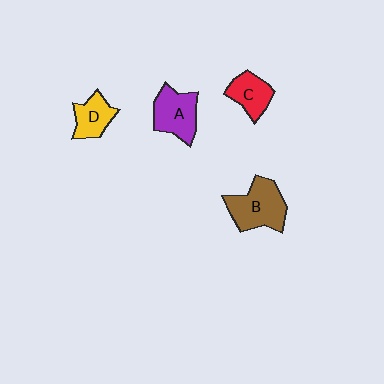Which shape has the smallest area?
Shape D (yellow).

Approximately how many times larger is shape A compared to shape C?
Approximately 1.3 times.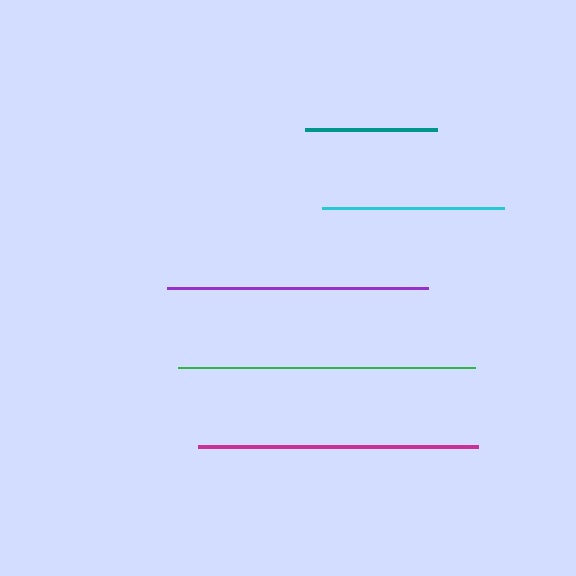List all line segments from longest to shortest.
From longest to shortest: green, magenta, purple, cyan, teal.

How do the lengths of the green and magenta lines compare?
The green and magenta lines are approximately the same length.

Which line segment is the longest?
The green line is the longest at approximately 297 pixels.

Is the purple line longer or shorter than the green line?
The green line is longer than the purple line.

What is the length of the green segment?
The green segment is approximately 297 pixels long.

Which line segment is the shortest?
The teal line is the shortest at approximately 131 pixels.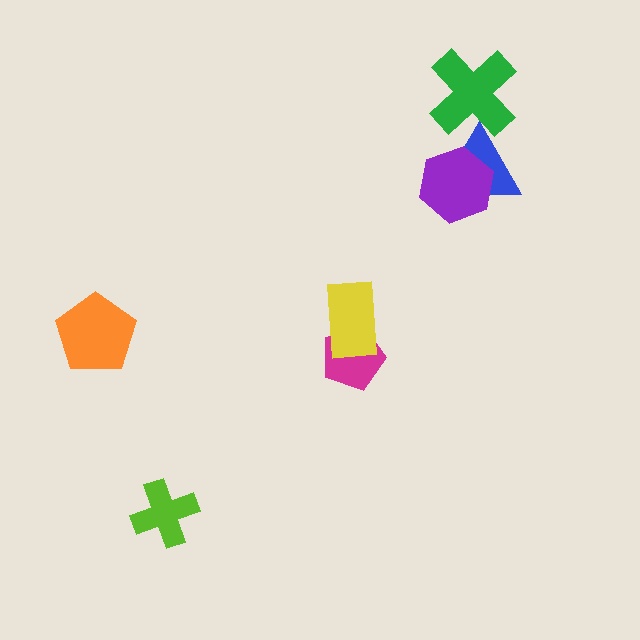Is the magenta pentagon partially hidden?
Yes, it is partially covered by another shape.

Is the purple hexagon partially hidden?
No, no other shape covers it.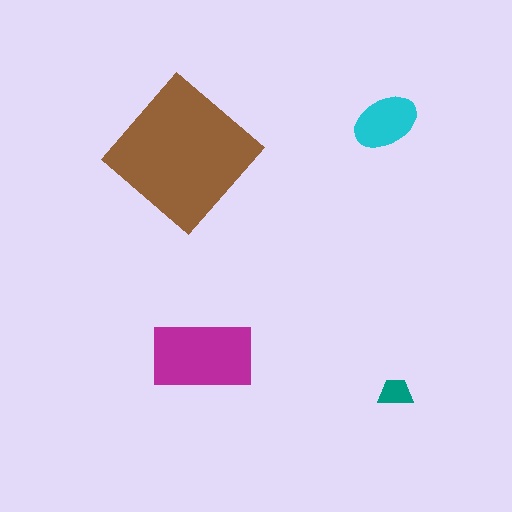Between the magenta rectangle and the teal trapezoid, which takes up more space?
The magenta rectangle.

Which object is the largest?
The brown diamond.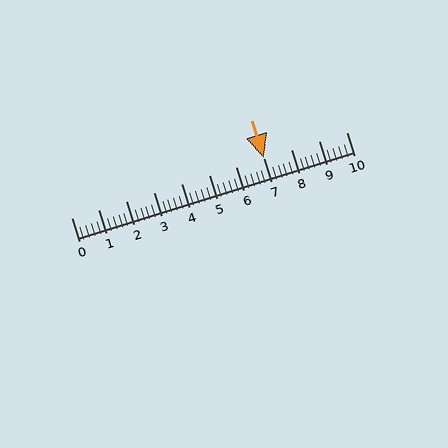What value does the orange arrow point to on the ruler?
The orange arrow points to approximately 7.0.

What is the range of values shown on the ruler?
The ruler shows values from 0 to 10.